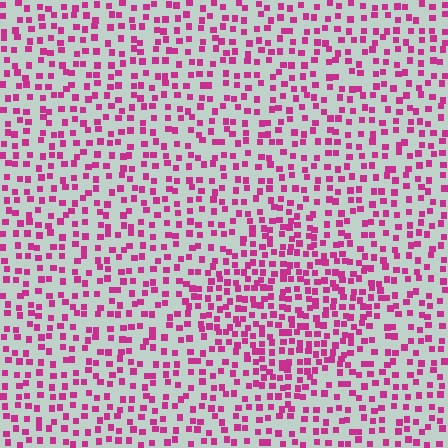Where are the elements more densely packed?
The elements are more densely packed inside the diamond boundary.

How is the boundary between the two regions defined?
The boundary is defined by a change in element density (approximately 1.7x ratio). All elements are the same color, size, and shape.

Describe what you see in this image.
The image contains small magenta elements arranged at two different densities. A diamond-shaped region is visible where the elements are more densely packed than the surrounding area.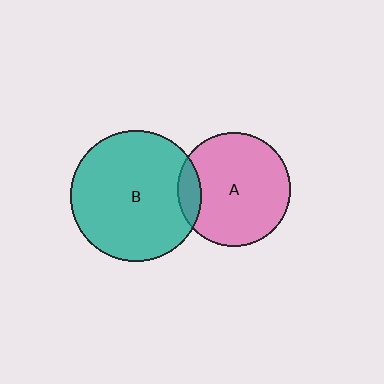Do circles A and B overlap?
Yes.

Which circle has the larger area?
Circle B (teal).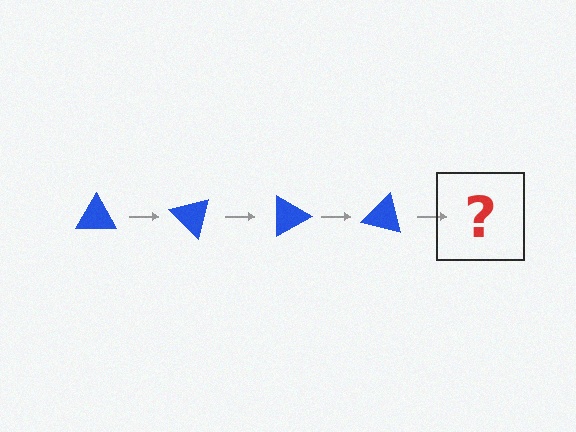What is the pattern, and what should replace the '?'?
The pattern is that the triangle rotates 45 degrees each step. The '?' should be a blue triangle rotated 180 degrees.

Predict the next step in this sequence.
The next step is a blue triangle rotated 180 degrees.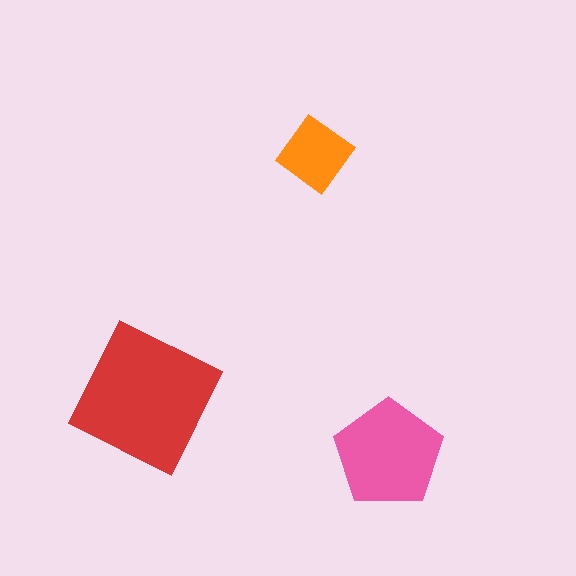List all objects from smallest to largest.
The orange diamond, the pink pentagon, the red square.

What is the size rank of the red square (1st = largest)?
1st.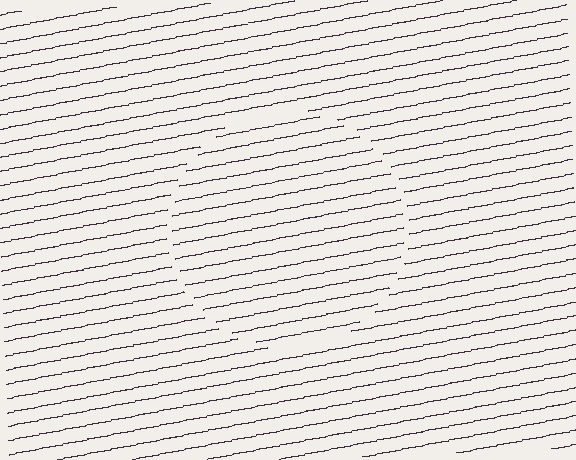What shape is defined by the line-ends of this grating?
An illusory circle. The interior of the shape contains the same grating, shifted by half a period — the contour is defined by the phase discontinuity where line-ends from the inner and outer gratings abut.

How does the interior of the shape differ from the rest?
The interior of the shape contains the same grating, shifted by half a period — the contour is defined by the phase discontinuity where line-ends from the inner and outer gratings abut.